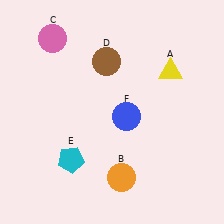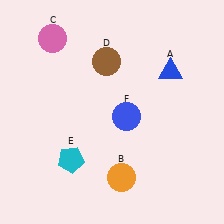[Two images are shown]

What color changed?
The triangle (A) changed from yellow in Image 1 to blue in Image 2.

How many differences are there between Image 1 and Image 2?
There is 1 difference between the two images.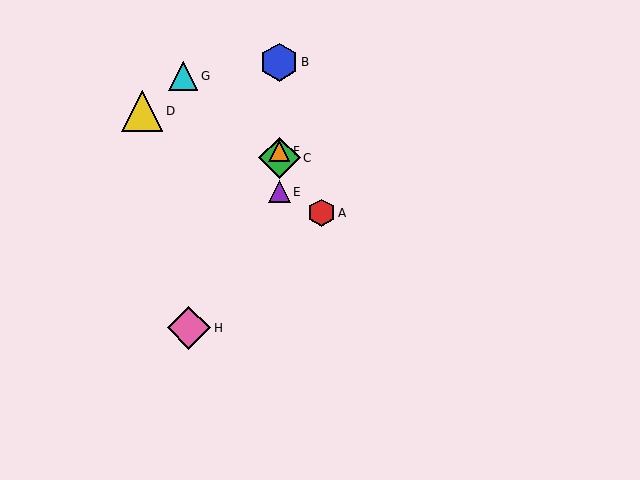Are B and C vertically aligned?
Yes, both are at x≈279.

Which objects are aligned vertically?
Objects B, C, E, F are aligned vertically.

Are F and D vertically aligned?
No, F is at x≈279 and D is at x≈142.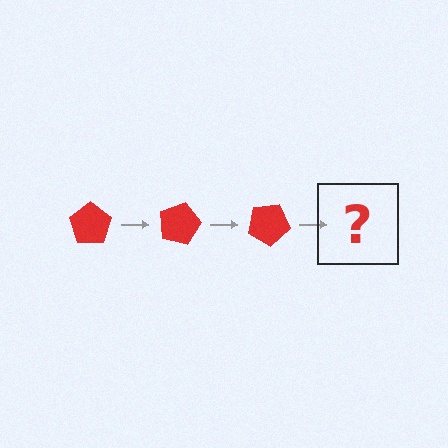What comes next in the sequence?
The next element should be a red pentagon rotated 45 degrees.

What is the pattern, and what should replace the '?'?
The pattern is that the pentagon rotates 15 degrees each step. The '?' should be a red pentagon rotated 45 degrees.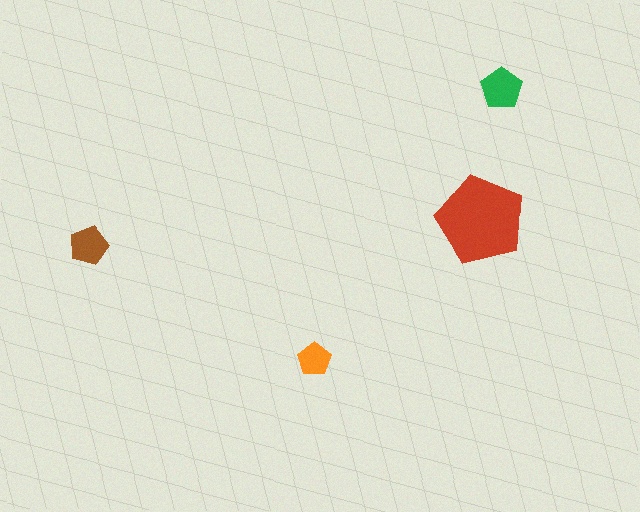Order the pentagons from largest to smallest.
the red one, the green one, the brown one, the orange one.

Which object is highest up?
The green pentagon is topmost.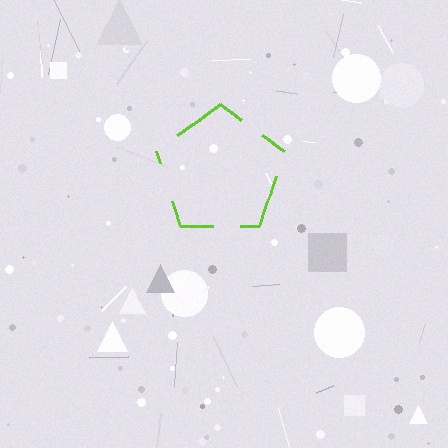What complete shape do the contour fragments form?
The contour fragments form a pentagon.